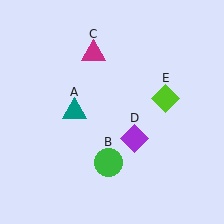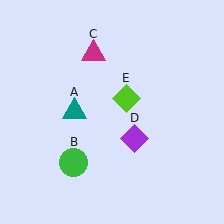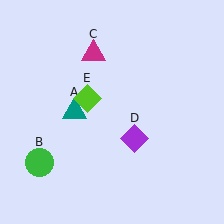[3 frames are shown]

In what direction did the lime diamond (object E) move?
The lime diamond (object E) moved left.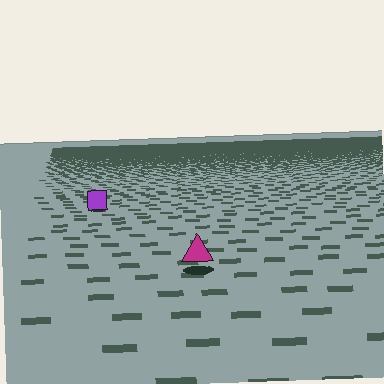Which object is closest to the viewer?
The magenta triangle is closest. The texture marks near it are larger and more spread out.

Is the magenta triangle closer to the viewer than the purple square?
Yes. The magenta triangle is closer — you can tell from the texture gradient: the ground texture is coarser near it.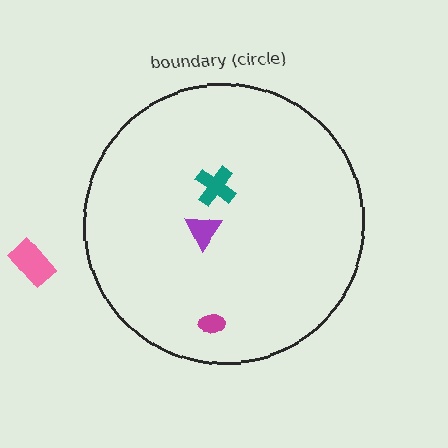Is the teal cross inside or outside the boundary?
Inside.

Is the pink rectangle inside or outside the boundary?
Outside.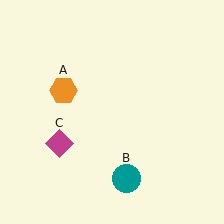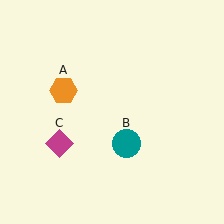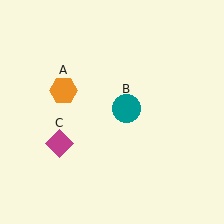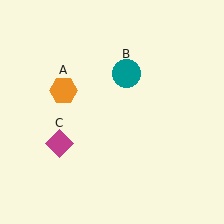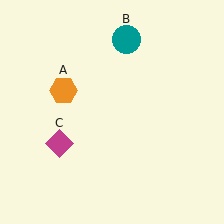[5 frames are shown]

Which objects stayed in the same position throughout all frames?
Orange hexagon (object A) and magenta diamond (object C) remained stationary.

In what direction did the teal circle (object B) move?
The teal circle (object B) moved up.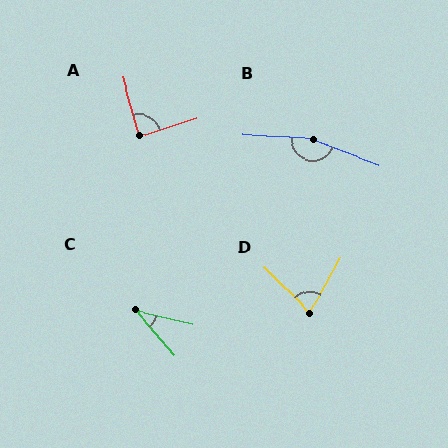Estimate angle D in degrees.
Approximately 74 degrees.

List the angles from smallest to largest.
C (36°), D (74°), A (88°), B (161°).